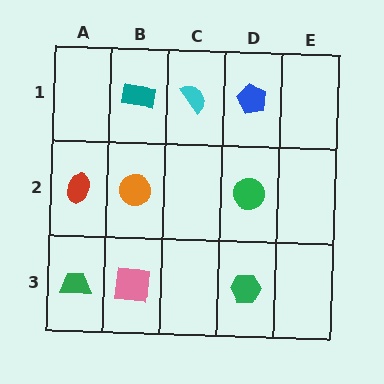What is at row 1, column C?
A cyan semicircle.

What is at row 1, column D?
A blue pentagon.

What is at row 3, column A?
A green trapezoid.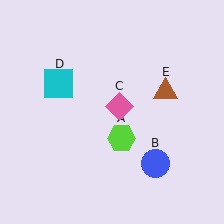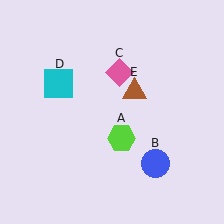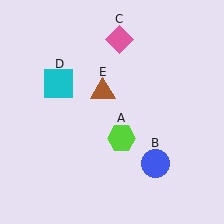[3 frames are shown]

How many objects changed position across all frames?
2 objects changed position: pink diamond (object C), brown triangle (object E).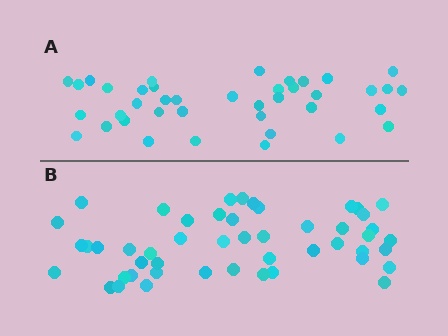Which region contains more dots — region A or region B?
Region B (the bottom region) has more dots.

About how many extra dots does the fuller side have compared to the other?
Region B has roughly 8 or so more dots than region A.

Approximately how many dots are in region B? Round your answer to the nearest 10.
About 50 dots. (The exact count is 49, which rounds to 50.)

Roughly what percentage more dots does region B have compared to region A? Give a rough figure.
About 20% more.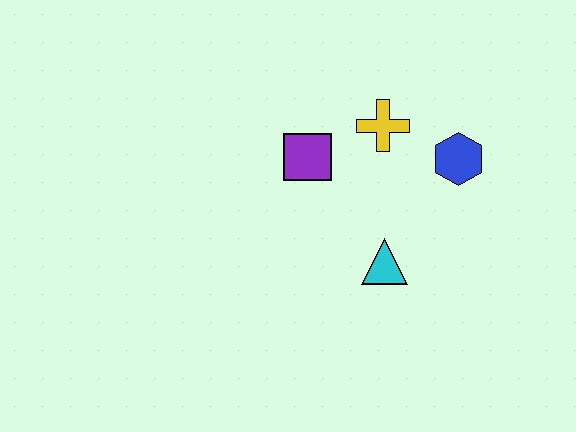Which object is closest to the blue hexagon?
The yellow cross is closest to the blue hexagon.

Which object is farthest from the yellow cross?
The cyan triangle is farthest from the yellow cross.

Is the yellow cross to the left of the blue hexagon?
Yes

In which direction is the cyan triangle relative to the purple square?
The cyan triangle is below the purple square.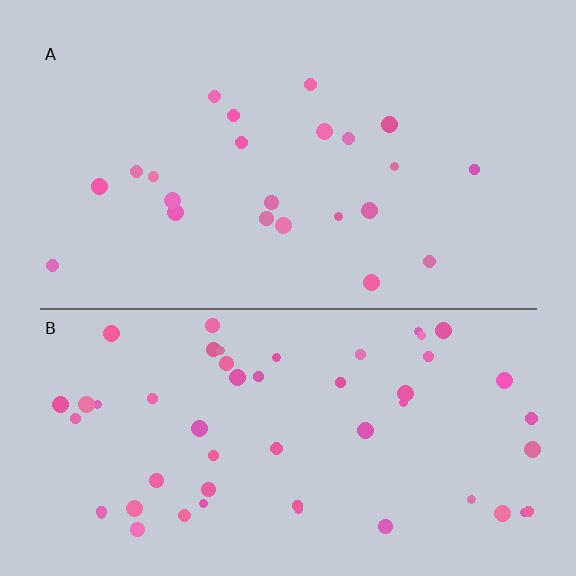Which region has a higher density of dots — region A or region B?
B (the bottom).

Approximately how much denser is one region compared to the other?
Approximately 2.3× — region B over region A.